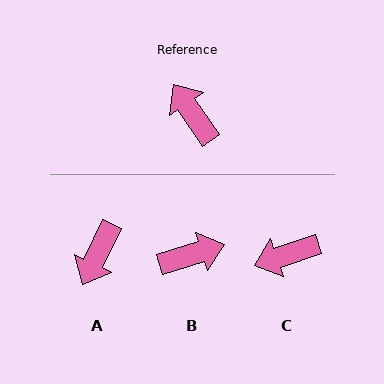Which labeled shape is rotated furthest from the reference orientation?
A, about 120 degrees away.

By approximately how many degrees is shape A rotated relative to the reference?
Approximately 120 degrees counter-clockwise.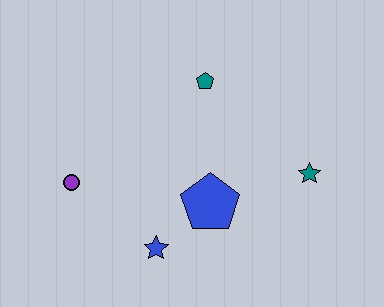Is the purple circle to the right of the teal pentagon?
No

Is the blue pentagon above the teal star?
No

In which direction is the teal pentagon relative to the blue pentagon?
The teal pentagon is above the blue pentagon.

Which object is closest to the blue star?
The blue pentagon is closest to the blue star.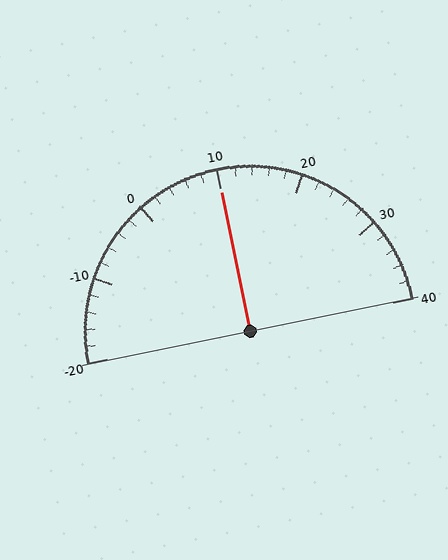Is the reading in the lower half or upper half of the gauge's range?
The reading is in the upper half of the range (-20 to 40).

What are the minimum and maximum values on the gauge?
The gauge ranges from -20 to 40.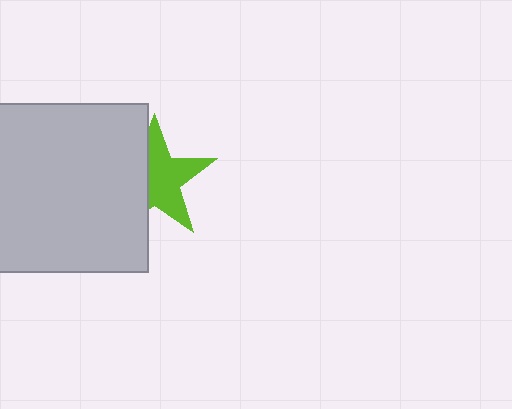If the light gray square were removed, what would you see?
You would see the complete lime star.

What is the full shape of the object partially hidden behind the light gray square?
The partially hidden object is a lime star.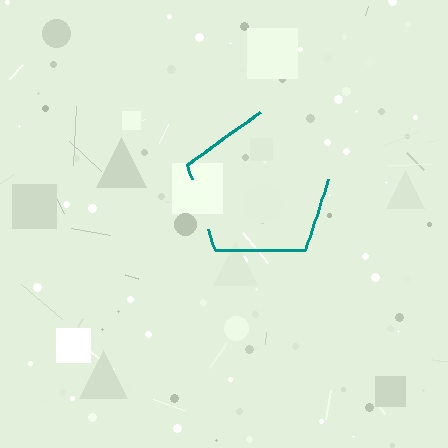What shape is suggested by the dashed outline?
The dashed outline suggests a pentagon.